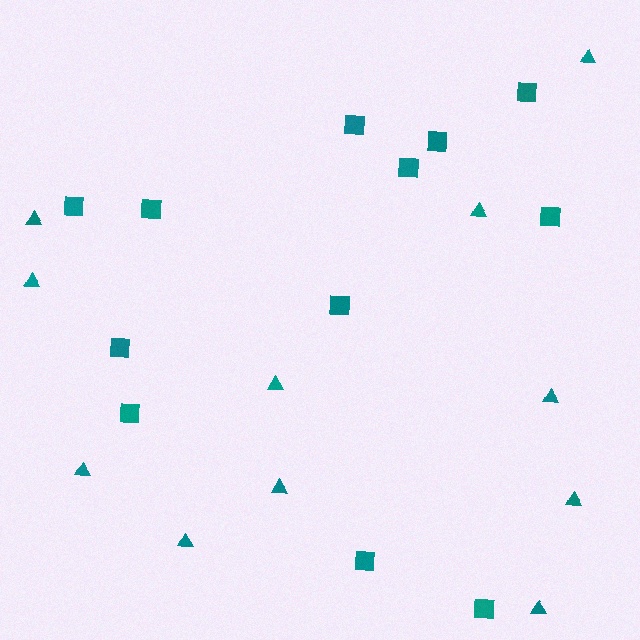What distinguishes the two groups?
There are 2 groups: one group of squares (12) and one group of triangles (11).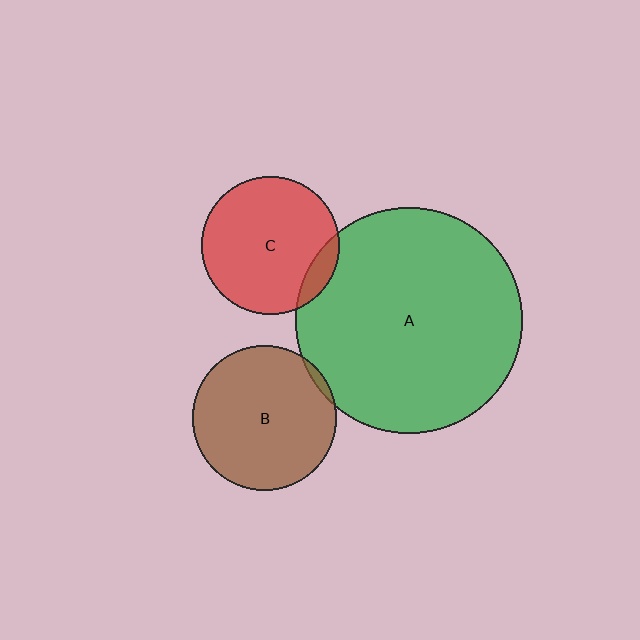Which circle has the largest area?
Circle A (green).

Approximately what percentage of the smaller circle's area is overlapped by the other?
Approximately 5%.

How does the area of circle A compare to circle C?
Approximately 2.7 times.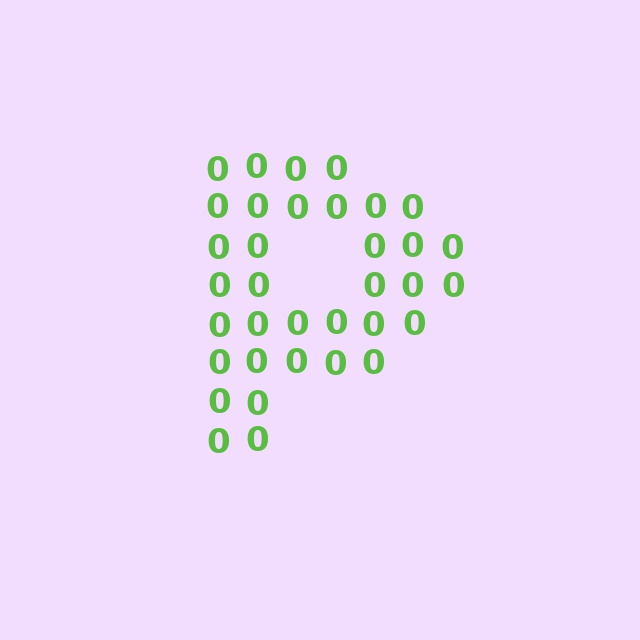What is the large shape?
The large shape is the letter P.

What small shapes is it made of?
It is made of small digit 0's.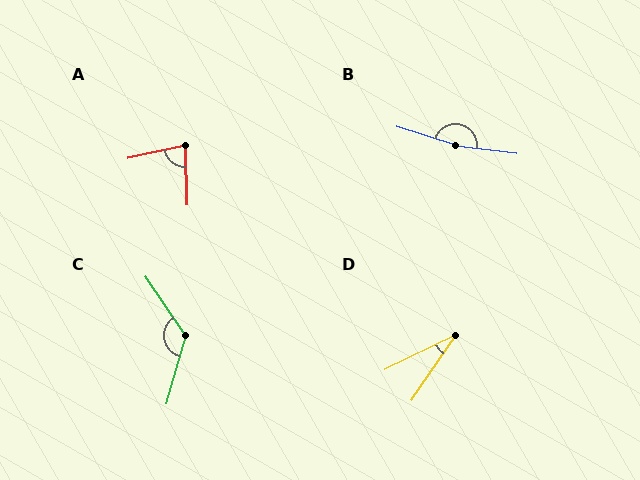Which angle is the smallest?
D, at approximately 30 degrees.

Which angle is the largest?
B, at approximately 170 degrees.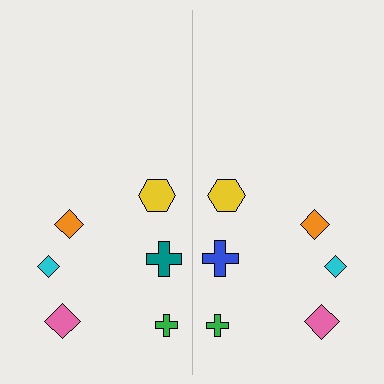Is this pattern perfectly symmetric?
No, the pattern is not perfectly symmetric. The blue cross on the right side breaks the symmetry — its mirror counterpart is teal.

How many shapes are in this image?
There are 12 shapes in this image.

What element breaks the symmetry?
The blue cross on the right side breaks the symmetry — its mirror counterpart is teal.